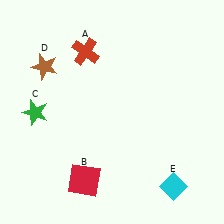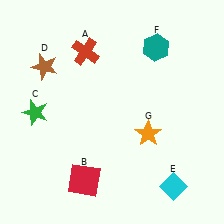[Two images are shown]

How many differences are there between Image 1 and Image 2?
There are 2 differences between the two images.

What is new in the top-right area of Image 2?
A teal hexagon (F) was added in the top-right area of Image 2.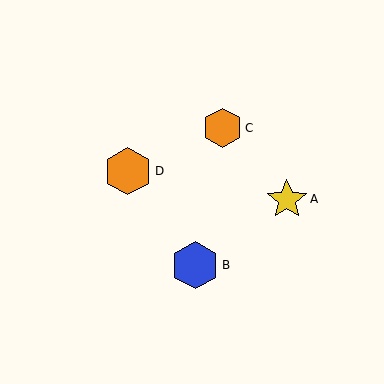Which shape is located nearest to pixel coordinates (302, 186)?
The yellow star (labeled A) at (287, 199) is nearest to that location.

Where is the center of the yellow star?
The center of the yellow star is at (287, 199).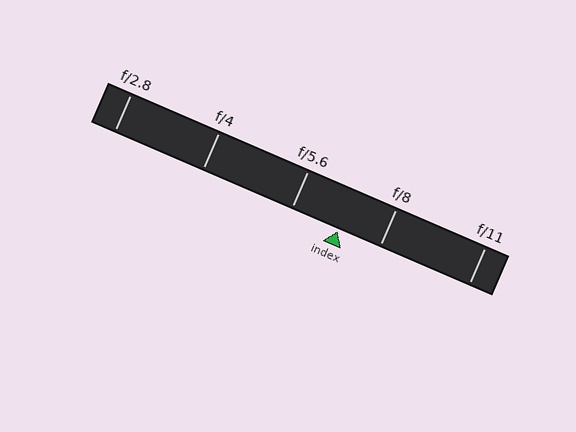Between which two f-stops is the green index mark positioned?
The index mark is between f/5.6 and f/8.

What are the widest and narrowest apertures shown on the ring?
The widest aperture shown is f/2.8 and the narrowest is f/11.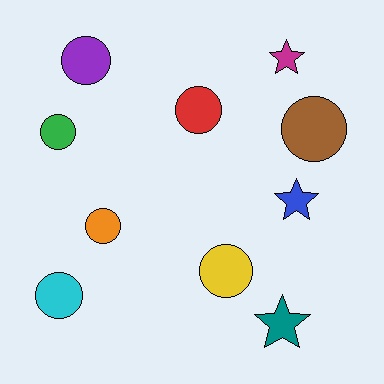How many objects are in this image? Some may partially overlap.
There are 10 objects.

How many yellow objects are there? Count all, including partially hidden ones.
There is 1 yellow object.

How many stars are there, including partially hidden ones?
There are 3 stars.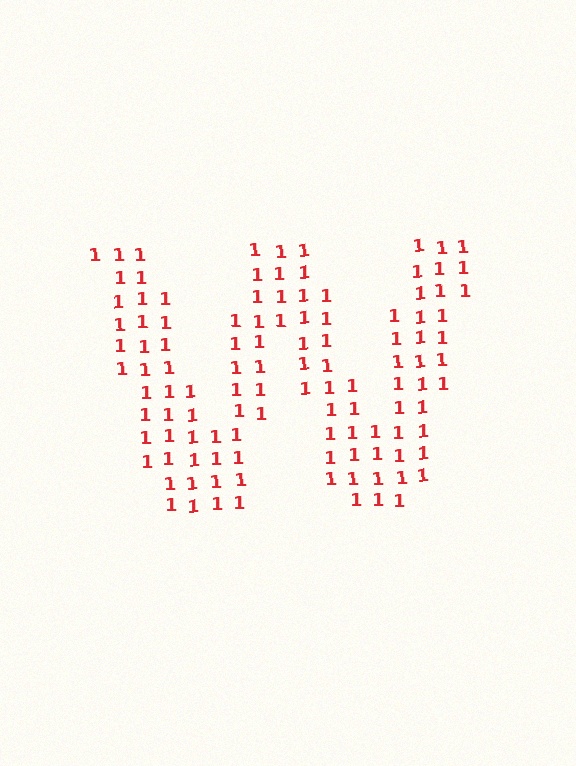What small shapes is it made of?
It is made of small digit 1's.